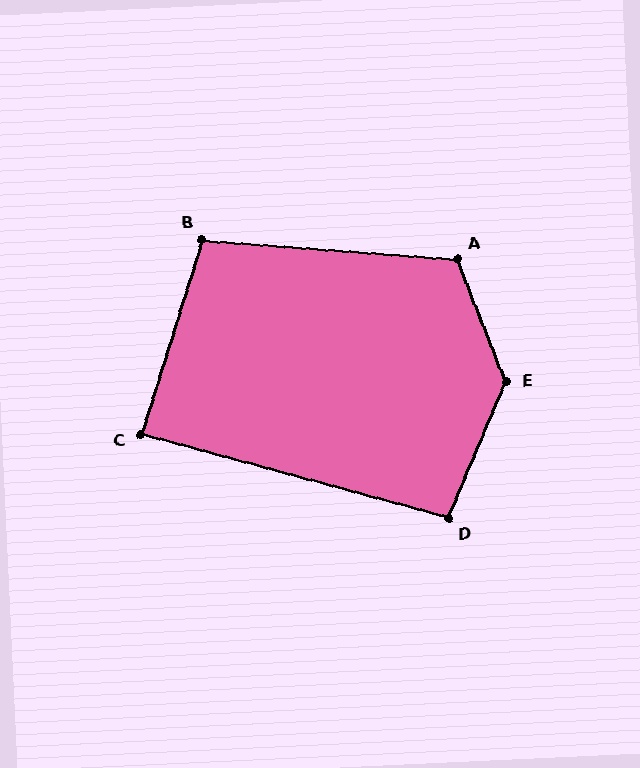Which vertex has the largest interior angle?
E, at approximately 136 degrees.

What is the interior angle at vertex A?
Approximately 116 degrees (obtuse).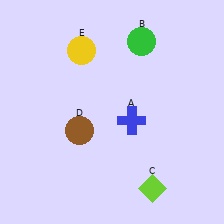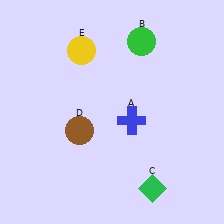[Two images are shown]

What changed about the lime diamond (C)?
In Image 1, C is lime. In Image 2, it changed to green.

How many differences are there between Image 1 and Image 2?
There is 1 difference between the two images.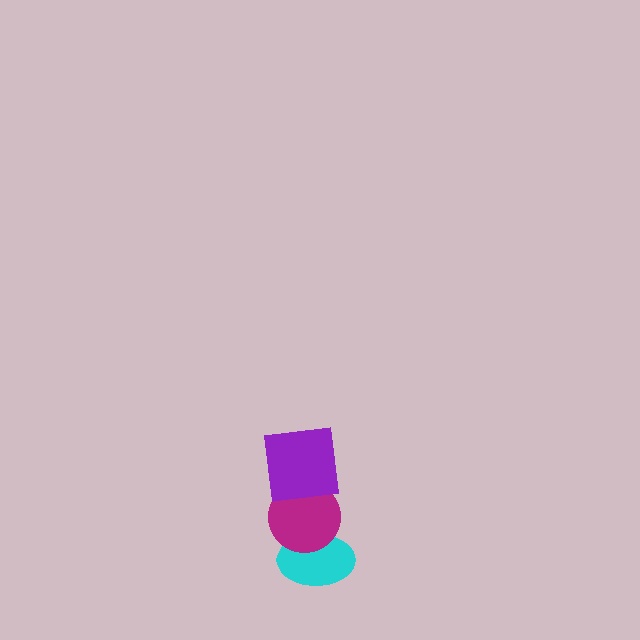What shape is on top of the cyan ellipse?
The magenta circle is on top of the cyan ellipse.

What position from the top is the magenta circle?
The magenta circle is 2nd from the top.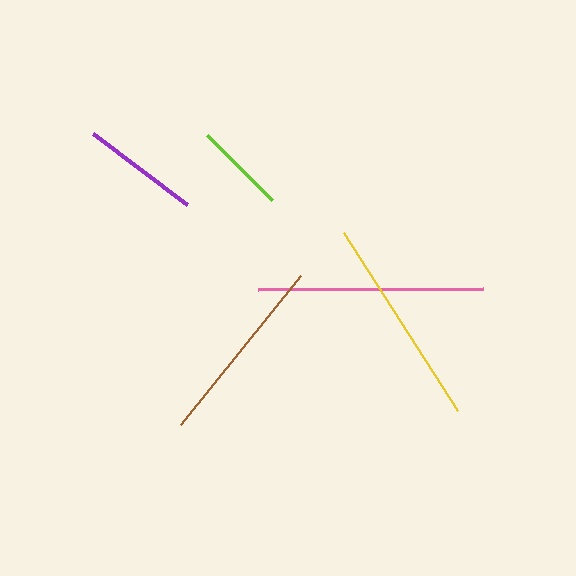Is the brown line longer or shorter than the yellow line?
The yellow line is longer than the brown line.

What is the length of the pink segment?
The pink segment is approximately 225 pixels long.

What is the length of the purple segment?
The purple segment is approximately 118 pixels long.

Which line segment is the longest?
The pink line is the longest at approximately 225 pixels.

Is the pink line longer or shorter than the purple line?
The pink line is longer than the purple line.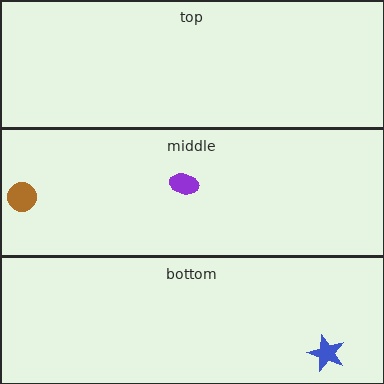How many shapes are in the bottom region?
1.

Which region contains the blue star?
The bottom region.